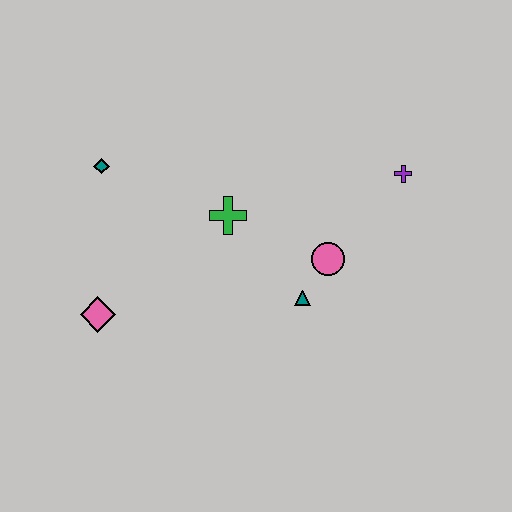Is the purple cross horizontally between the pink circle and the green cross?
No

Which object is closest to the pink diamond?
The teal diamond is closest to the pink diamond.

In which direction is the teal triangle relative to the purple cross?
The teal triangle is below the purple cross.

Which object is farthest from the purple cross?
The pink diamond is farthest from the purple cross.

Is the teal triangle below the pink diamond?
No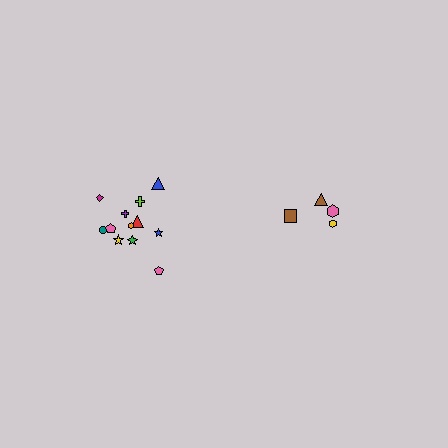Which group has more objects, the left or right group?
The left group.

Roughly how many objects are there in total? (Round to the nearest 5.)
Roughly 15 objects in total.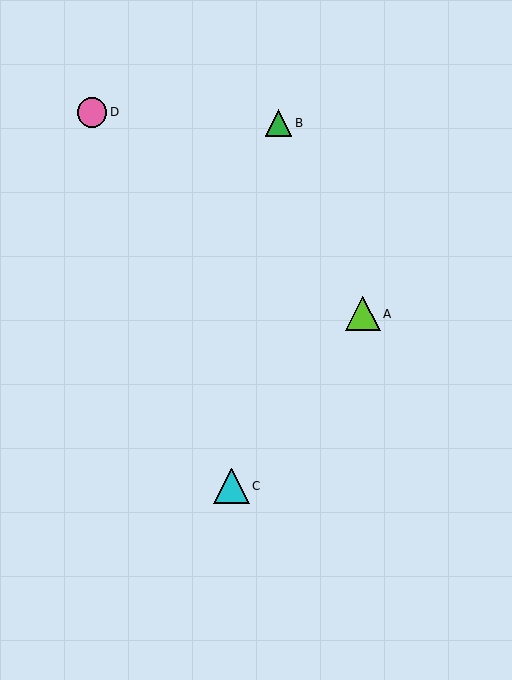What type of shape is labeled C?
Shape C is a cyan triangle.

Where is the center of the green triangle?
The center of the green triangle is at (279, 123).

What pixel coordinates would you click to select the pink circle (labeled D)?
Click at (92, 112) to select the pink circle D.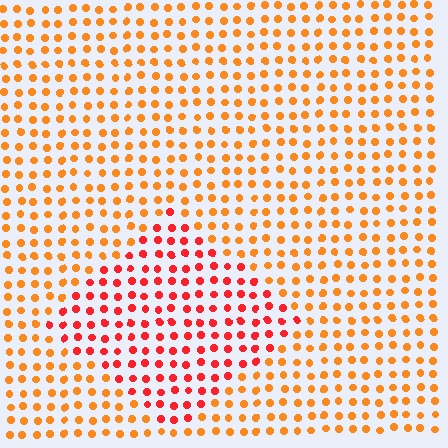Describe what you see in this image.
The image is filled with small orange elements in a uniform arrangement. A diamond-shaped region is visible where the elements are tinted to a slightly different hue, forming a subtle color boundary.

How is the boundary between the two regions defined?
The boundary is defined purely by a slight shift in hue (about 32 degrees). Spacing, size, and orientation are identical on both sides.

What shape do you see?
I see a diamond.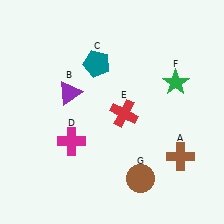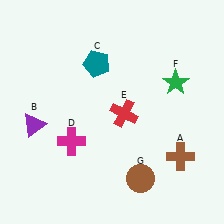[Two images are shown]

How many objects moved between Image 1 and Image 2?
1 object moved between the two images.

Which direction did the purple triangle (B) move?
The purple triangle (B) moved left.